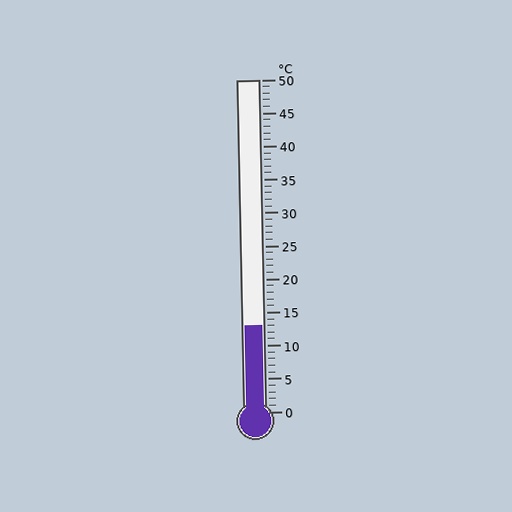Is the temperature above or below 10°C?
The temperature is above 10°C.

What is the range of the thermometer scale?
The thermometer scale ranges from 0°C to 50°C.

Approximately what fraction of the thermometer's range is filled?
The thermometer is filled to approximately 25% of its range.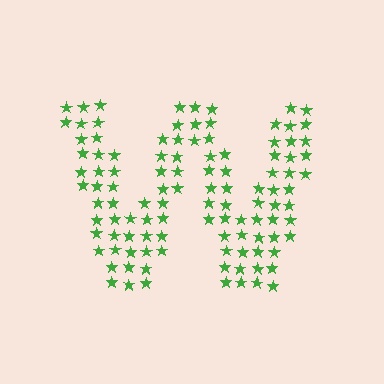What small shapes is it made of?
It is made of small stars.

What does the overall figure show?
The overall figure shows the letter W.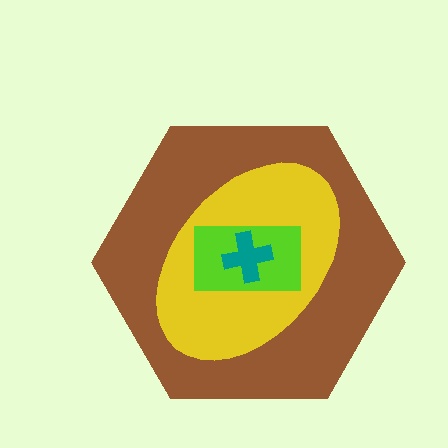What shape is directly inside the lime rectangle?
The teal cross.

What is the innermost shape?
The teal cross.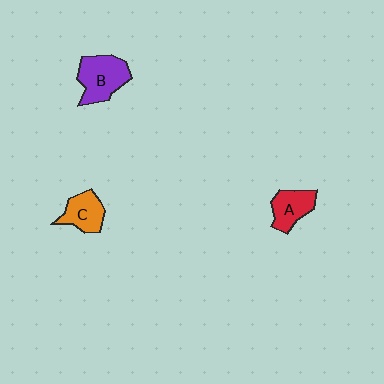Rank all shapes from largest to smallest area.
From largest to smallest: B (purple), C (orange), A (red).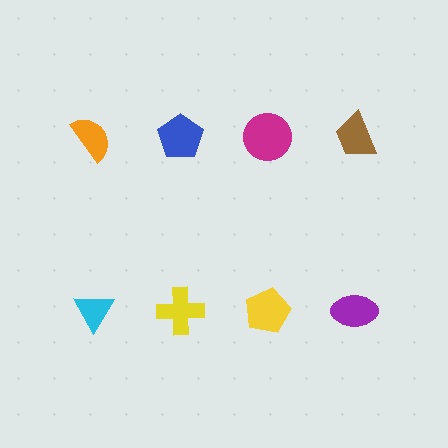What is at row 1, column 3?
A magenta circle.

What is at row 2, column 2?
A yellow cross.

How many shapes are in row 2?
4 shapes.